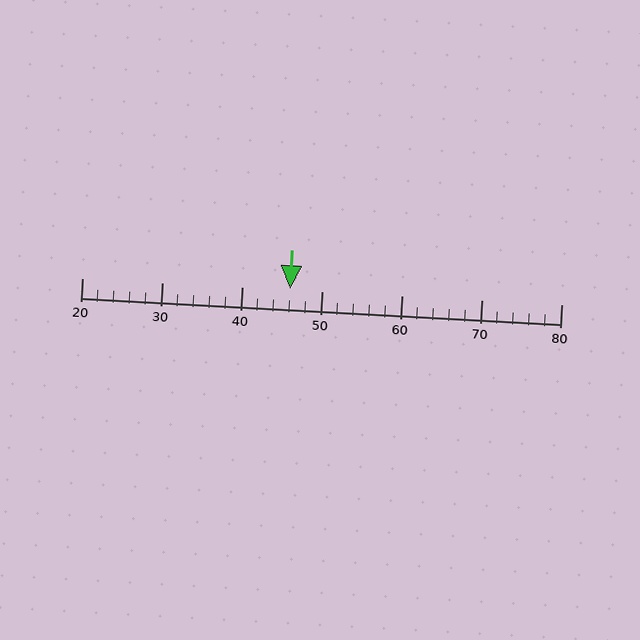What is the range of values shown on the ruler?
The ruler shows values from 20 to 80.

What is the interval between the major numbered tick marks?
The major tick marks are spaced 10 units apart.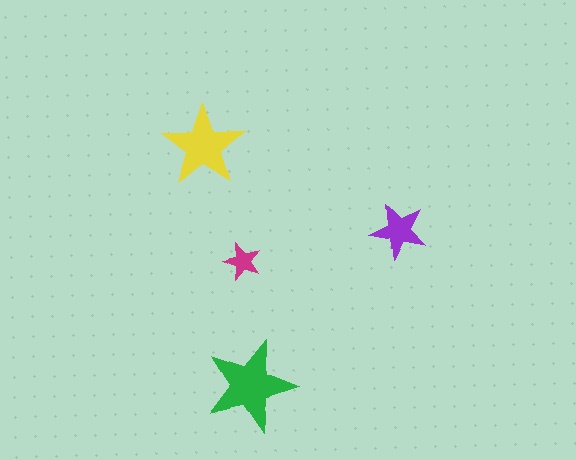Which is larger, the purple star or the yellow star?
The yellow one.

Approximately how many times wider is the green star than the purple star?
About 1.5 times wider.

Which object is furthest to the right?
The purple star is rightmost.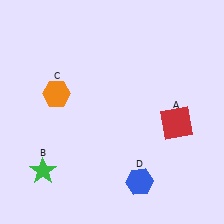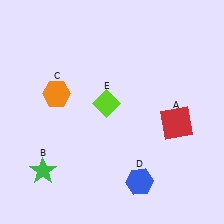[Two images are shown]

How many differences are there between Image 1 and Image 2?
There is 1 difference between the two images.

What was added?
A lime diamond (E) was added in Image 2.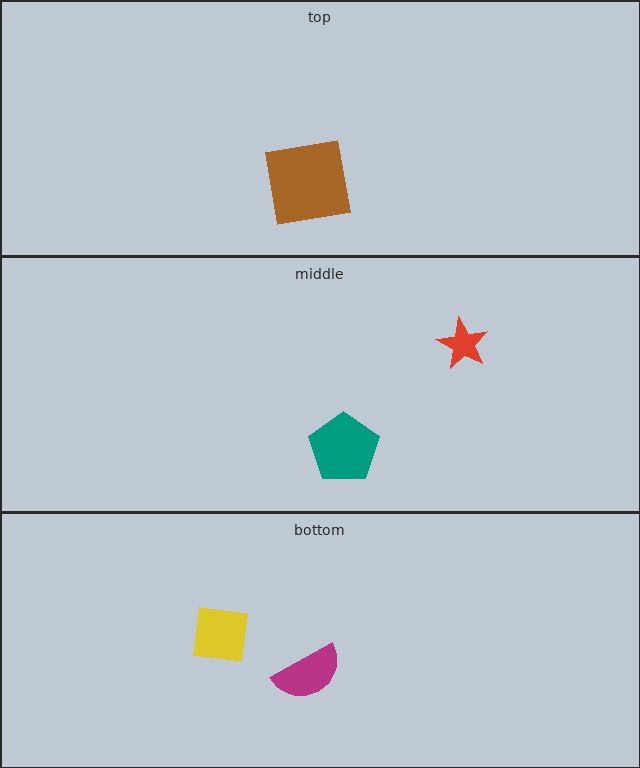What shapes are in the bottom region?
The magenta semicircle, the yellow square.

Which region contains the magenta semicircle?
The bottom region.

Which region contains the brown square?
The top region.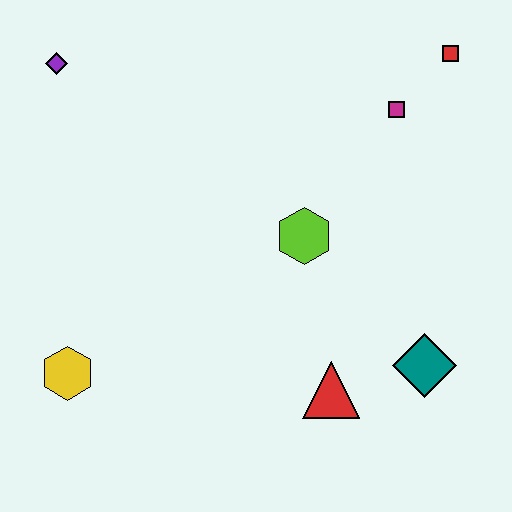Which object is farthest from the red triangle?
The purple diamond is farthest from the red triangle.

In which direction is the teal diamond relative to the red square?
The teal diamond is below the red square.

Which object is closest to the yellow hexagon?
The red triangle is closest to the yellow hexagon.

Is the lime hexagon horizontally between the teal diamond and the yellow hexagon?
Yes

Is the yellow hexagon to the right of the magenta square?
No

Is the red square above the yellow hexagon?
Yes